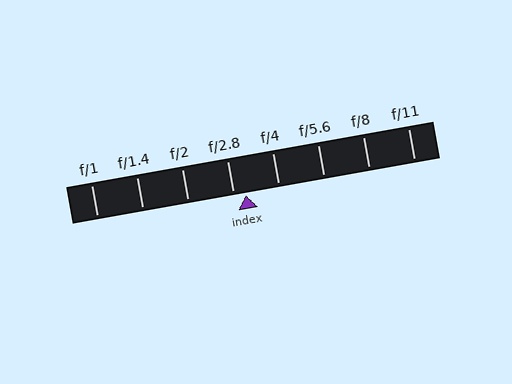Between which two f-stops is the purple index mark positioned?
The index mark is between f/2.8 and f/4.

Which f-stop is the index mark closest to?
The index mark is closest to f/2.8.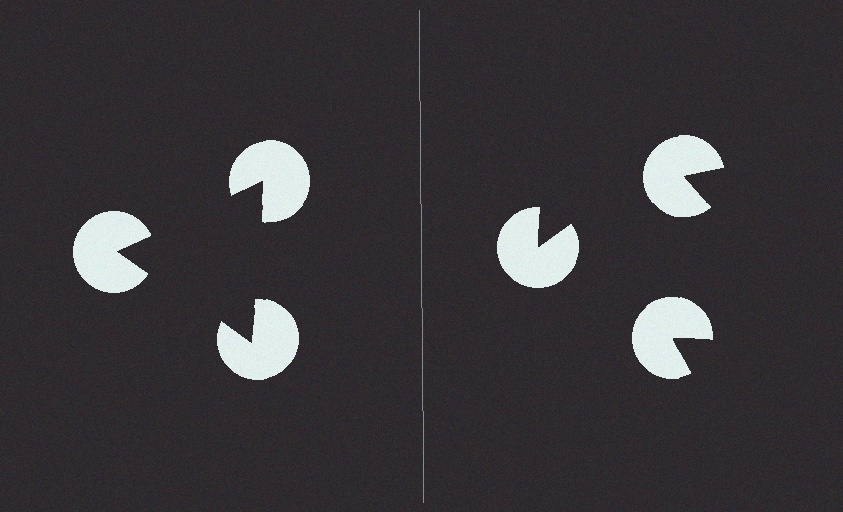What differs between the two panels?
The pac-man discs are positioned identically on both sides; only the wedge orientations differ. On the left they align to a triangle; on the right they are misaligned.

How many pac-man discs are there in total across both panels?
6 — 3 on each side.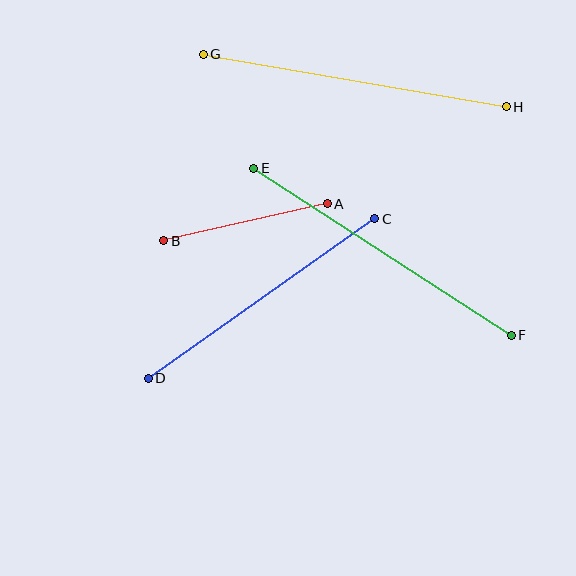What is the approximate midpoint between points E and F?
The midpoint is at approximately (382, 252) pixels.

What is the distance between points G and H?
The distance is approximately 308 pixels.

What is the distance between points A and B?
The distance is approximately 168 pixels.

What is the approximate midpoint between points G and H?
The midpoint is at approximately (355, 81) pixels.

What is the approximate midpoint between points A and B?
The midpoint is at approximately (245, 222) pixels.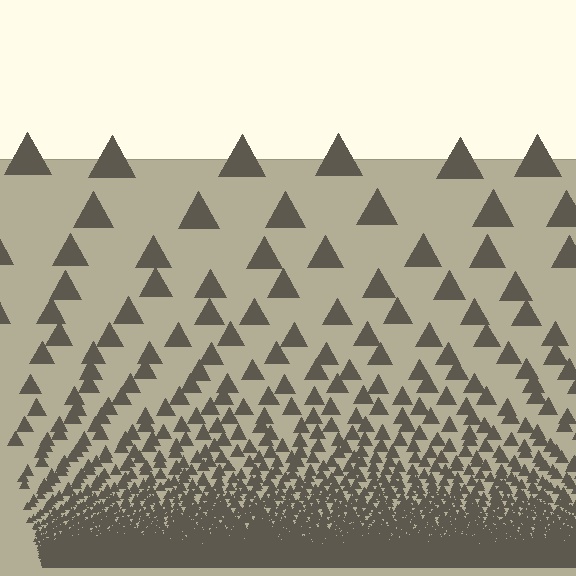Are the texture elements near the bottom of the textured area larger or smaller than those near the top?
Smaller. The gradient is inverted — elements near the bottom are smaller and denser.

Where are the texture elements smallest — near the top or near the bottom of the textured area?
Near the bottom.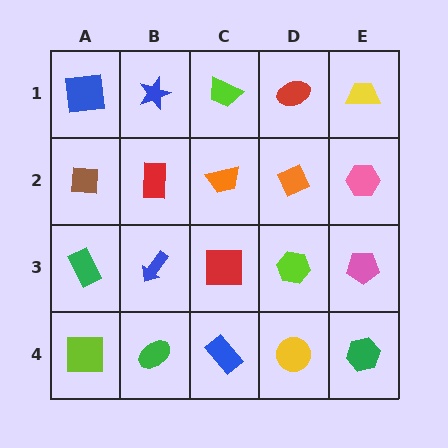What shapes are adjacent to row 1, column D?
An orange diamond (row 2, column D), a lime trapezoid (row 1, column C), a yellow trapezoid (row 1, column E).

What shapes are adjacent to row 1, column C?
An orange trapezoid (row 2, column C), a blue star (row 1, column B), a red ellipse (row 1, column D).